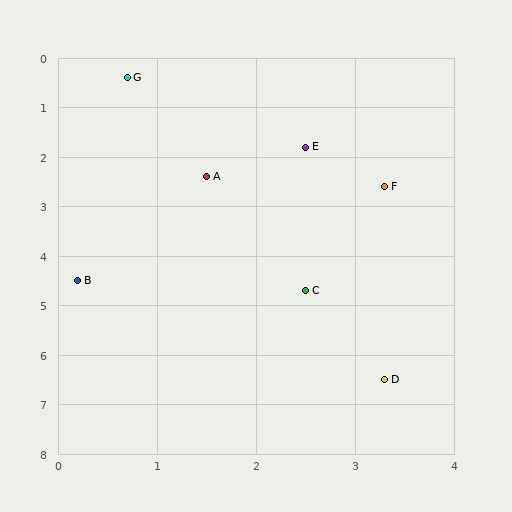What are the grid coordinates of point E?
Point E is at approximately (2.5, 1.8).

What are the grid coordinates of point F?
Point F is at approximately (3.3, 2.6).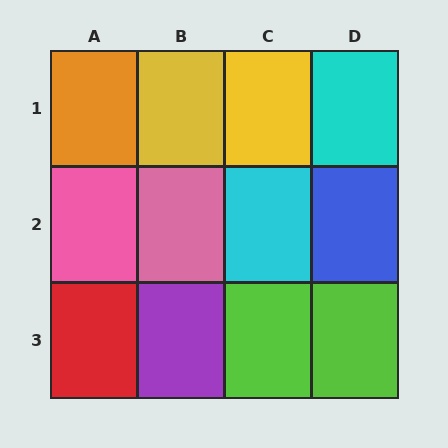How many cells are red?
1 cell is red.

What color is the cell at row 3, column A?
Red.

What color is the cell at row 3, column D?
Lime.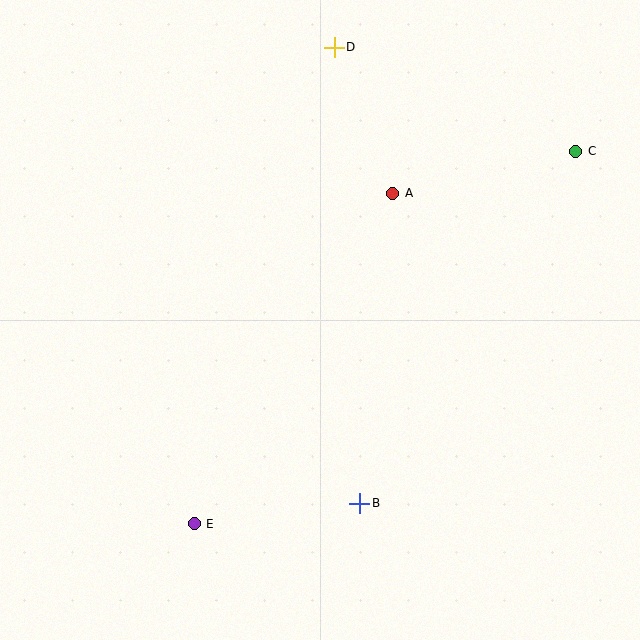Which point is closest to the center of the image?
Point A at (393, 193) is closest to the center.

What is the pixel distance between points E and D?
The distance between E and D is 497 pixels.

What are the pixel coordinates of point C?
Point C is at (576, 151).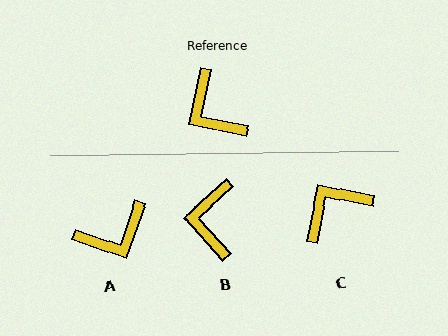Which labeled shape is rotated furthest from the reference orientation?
C, about 90 degrees away.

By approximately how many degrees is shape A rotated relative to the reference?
Approximately 82 degrees counter-clockwise.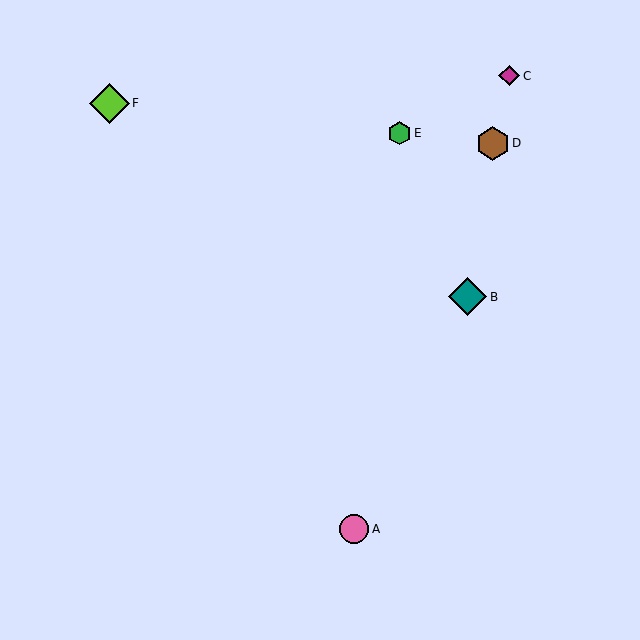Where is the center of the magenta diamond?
The center of the magenta diamond is at (509, 76).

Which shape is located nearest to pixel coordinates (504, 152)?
The brown hexagon (labeled D) at (493, 143) is nearest to that location.